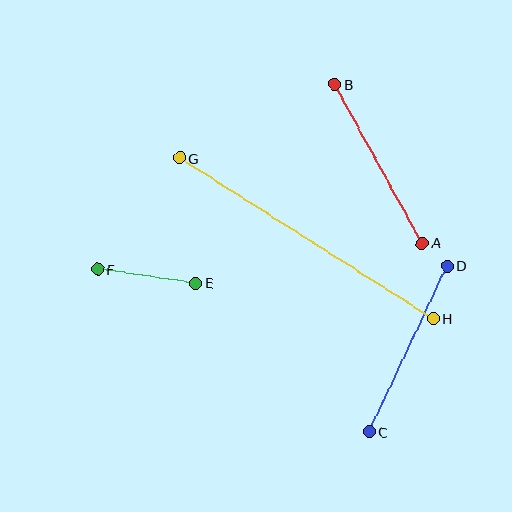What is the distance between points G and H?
The distance is approximately 300 pixels.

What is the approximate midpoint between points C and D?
The midpoint is at approximately (408, 349) pixels.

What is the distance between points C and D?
The distance is approximately 183 pixels.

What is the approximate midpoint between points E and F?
The midpoint is at approximately (147, 276) pixels.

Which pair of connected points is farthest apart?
Points G and H are farthest apart.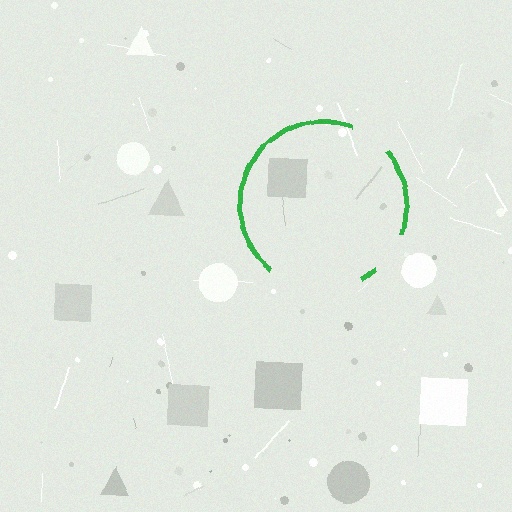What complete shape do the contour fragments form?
The contour fragments form a circle.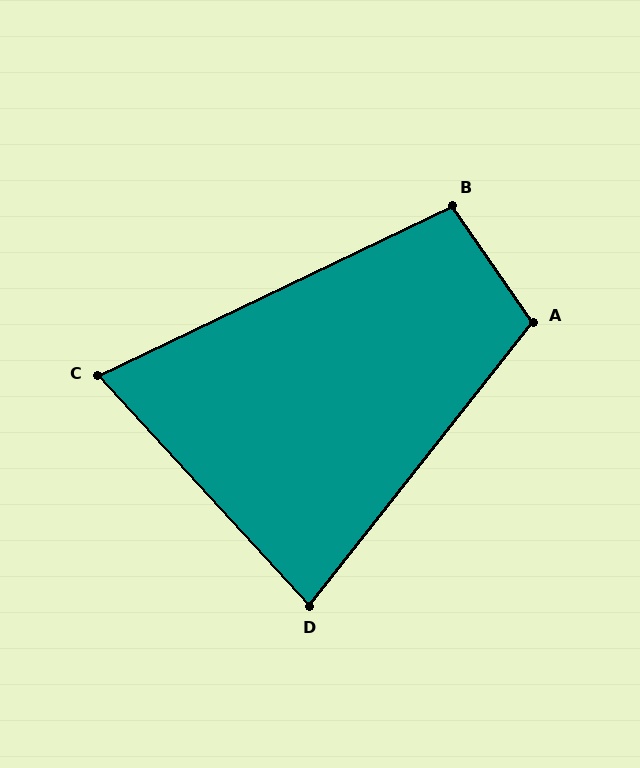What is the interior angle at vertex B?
Approximately 99 degrees (obtuse).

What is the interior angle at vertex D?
Approximately 81 degrees (acute).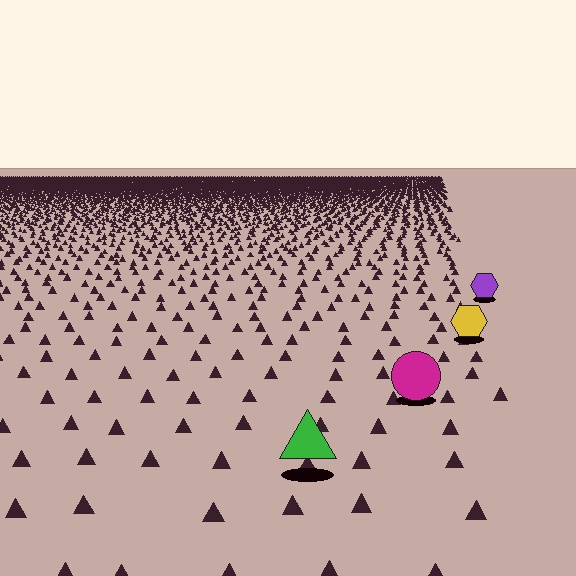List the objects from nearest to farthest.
From nearest to farthest: the green triangle, the magenta circle, the yellow hexagon, the purple hexagon.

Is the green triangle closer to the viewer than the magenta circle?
Yes. The green triangle is closer — you can tell from the texture gradient: the ground texture is coarser near it.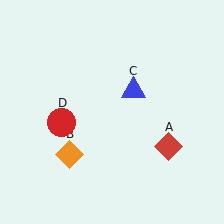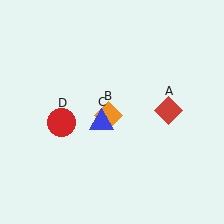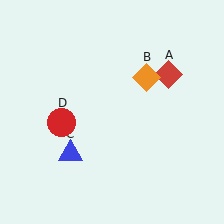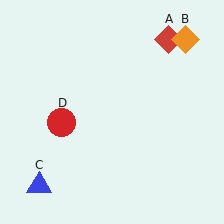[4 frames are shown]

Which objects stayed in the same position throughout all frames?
Red circle (object D) remained stationary.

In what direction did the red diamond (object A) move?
The red diamond (object A) moved up.